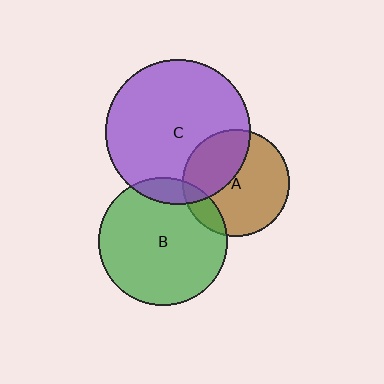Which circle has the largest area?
Circle C (purple).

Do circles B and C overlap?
Yes.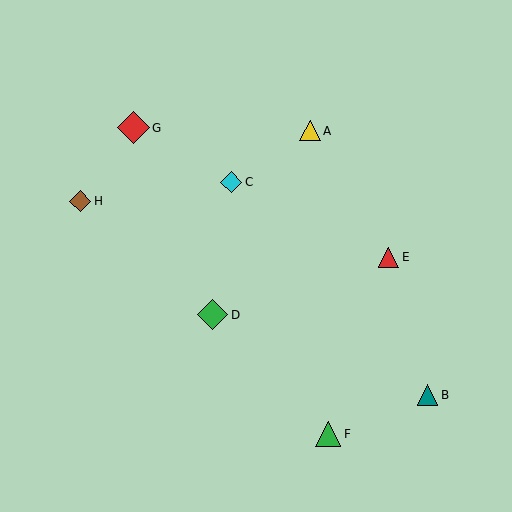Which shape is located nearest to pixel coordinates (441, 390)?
The teal triangle (labeled B) at (428, 395) is nearest to that location.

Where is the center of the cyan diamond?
The center of the cyan diamond is at (231, 182).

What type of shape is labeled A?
Shape A is a yellow triangle.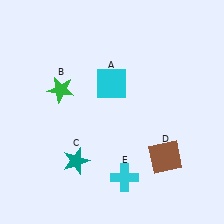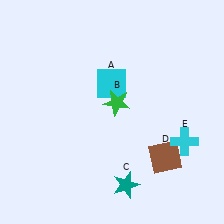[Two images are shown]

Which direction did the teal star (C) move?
The teal star (C) moved right.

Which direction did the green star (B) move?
The green star (B) moved right.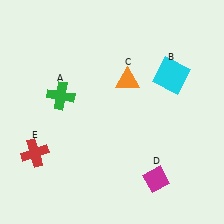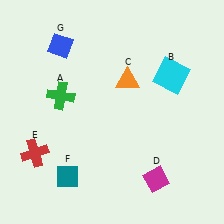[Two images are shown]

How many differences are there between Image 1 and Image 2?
There are 2 differences between the two images.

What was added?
A teal diamond (F), a blue diamond (G) were added in Image 2.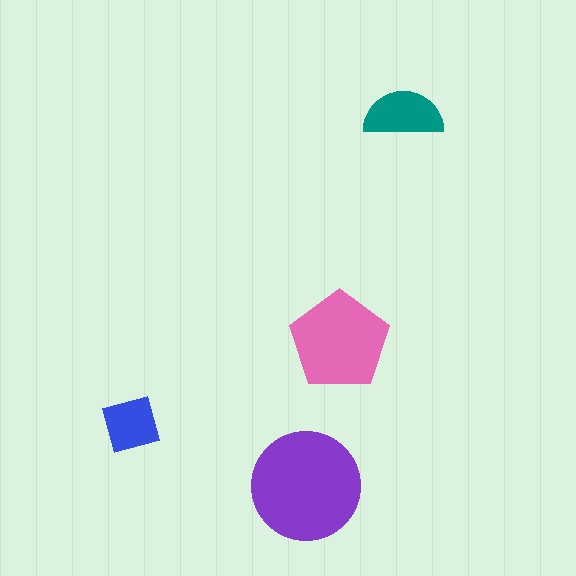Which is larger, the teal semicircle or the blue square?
The teal semicircle.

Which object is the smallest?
The blue square.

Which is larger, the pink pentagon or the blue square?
The pink pentagon.